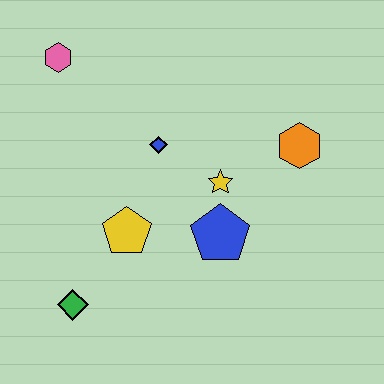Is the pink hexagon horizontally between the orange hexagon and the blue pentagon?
No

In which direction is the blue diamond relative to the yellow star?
The blue diamond is to the left of the yellow star.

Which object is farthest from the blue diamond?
The green diamond is farthest from the blue diamond.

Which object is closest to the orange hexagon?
The yellow star is closest to the orange hexagon.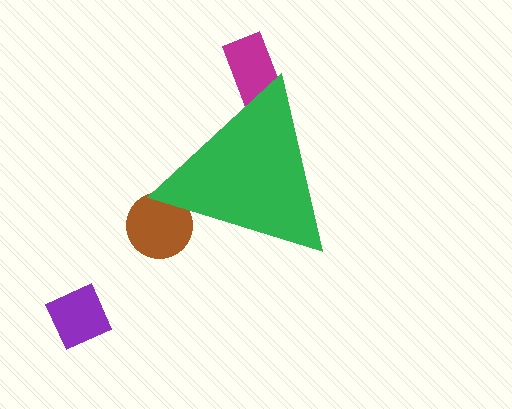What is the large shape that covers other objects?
A green triangle.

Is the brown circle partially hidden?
Yes, the brown circle is partially hidden behind the green triangle.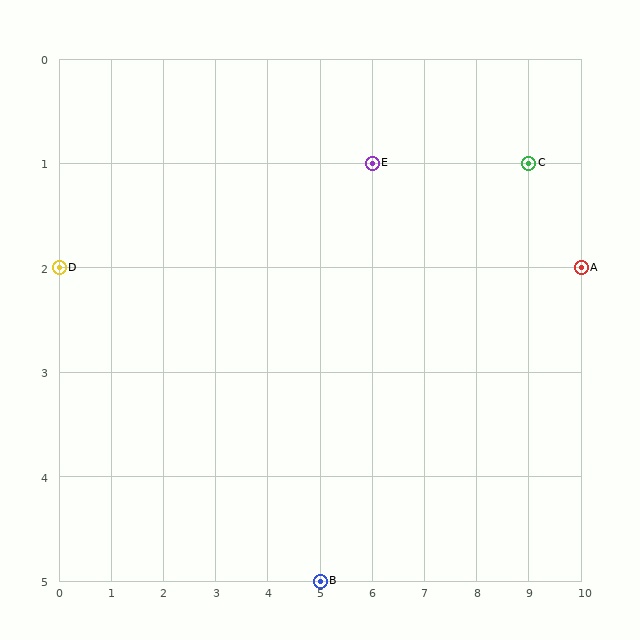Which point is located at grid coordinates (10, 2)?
Point A is at (10, 2).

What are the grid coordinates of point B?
Point B is at grid coordinates (5, 5).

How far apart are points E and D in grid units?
Points E and D are 6 columns and 1 row apart (about 6.1 grid units diagonally).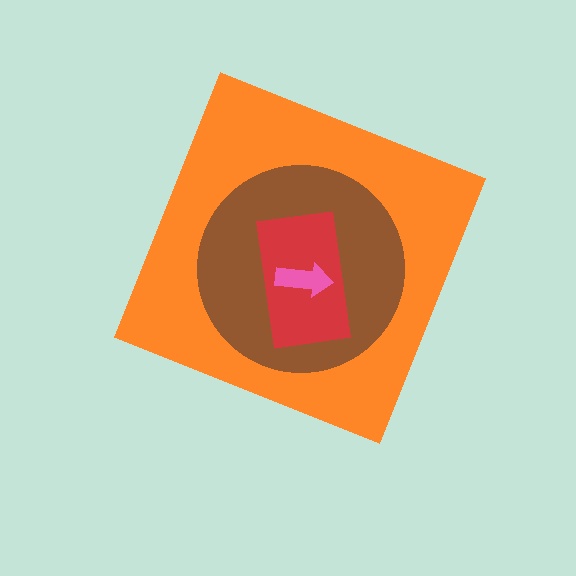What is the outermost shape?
The orange diamond.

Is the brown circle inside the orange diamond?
Yes.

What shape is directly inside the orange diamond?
The brown circle.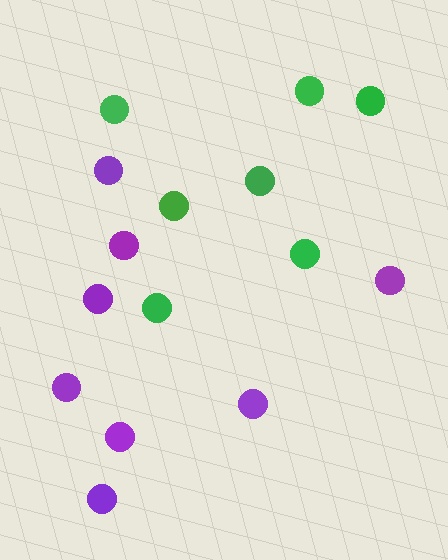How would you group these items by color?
There are 2 groups: one group of green circles (7) and one group of purple circles (8).